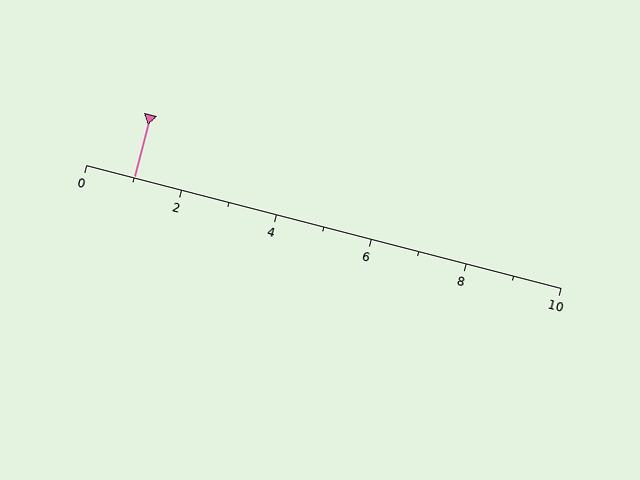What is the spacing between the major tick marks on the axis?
The major ticks are spaced 2 apart.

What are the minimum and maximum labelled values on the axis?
The axis runs from 0 to 10.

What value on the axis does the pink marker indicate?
The marker indicates approximately 1.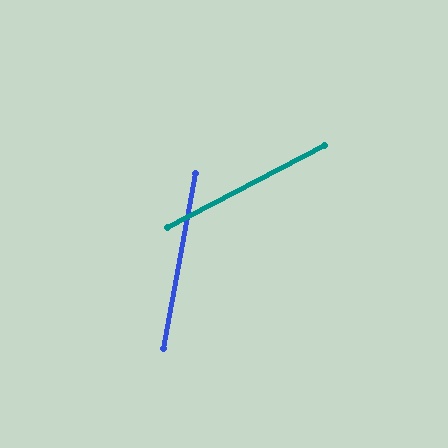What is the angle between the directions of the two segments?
Approximately 52 degrees.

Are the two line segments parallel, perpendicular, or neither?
Neither parallel nor perpendicular — they differ by about 52°.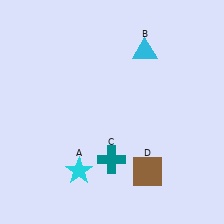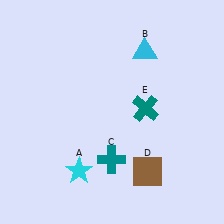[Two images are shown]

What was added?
A teal cross (E) was added in Image 2.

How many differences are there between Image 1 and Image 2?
There is 1 difference between the two images.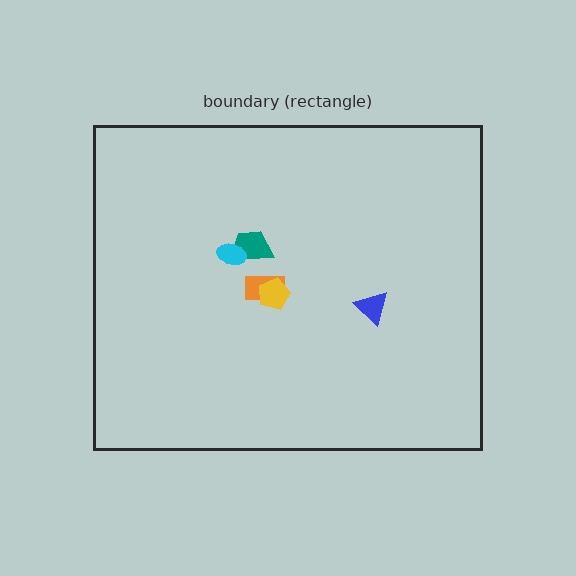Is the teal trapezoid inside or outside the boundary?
Inside.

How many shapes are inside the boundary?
5 inside, 0 outside.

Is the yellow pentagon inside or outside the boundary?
Inside.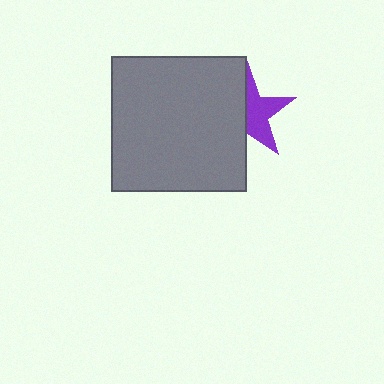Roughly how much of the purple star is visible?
About half of it is visible (roughly 51%).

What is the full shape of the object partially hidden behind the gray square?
The partially hidden object is a purple star.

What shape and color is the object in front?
The object in front is a gray square.